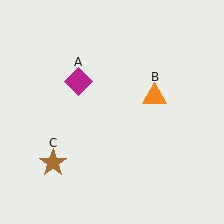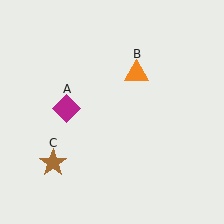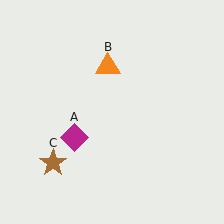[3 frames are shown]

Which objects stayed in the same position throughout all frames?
Brown star (object C) remained stationary.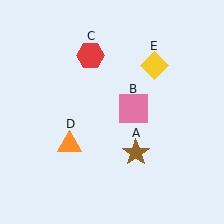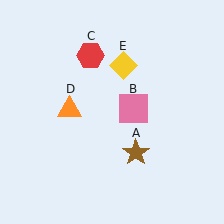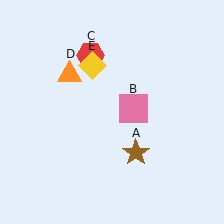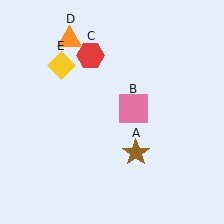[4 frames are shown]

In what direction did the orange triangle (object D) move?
The orange triangle (object D) moved up.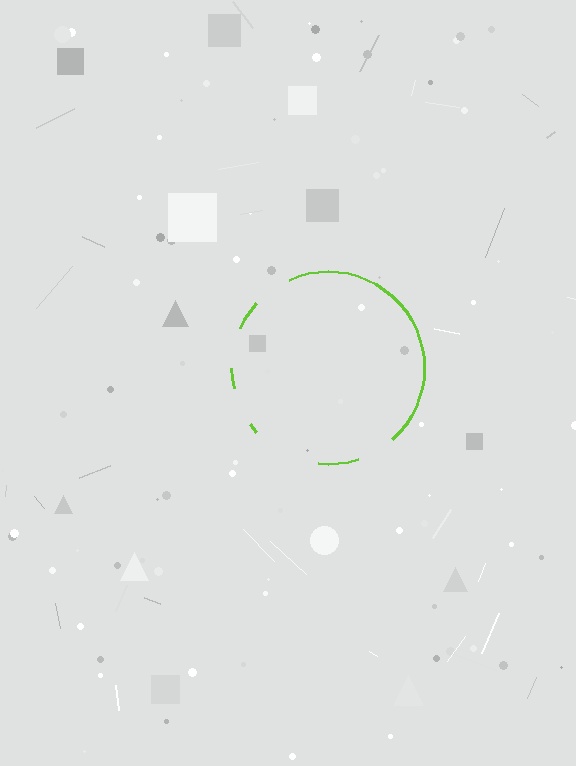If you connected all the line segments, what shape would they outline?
They would outline a circle.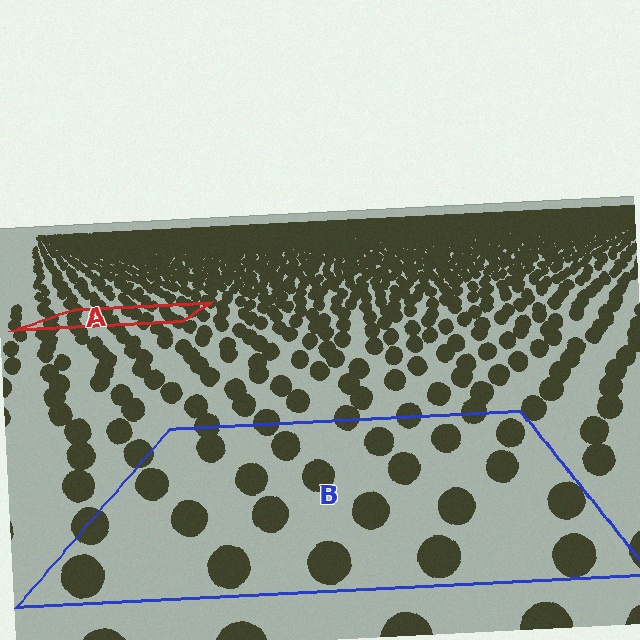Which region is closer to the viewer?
Region B is closer. The texture elements there are larger and more spread out.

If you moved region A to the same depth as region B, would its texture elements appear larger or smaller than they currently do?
They would appear larger. At a closer depth, the same texture elements are projected at a bigger on-screen size.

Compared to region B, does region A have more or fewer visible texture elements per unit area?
Region A has more texture elements per unit area — they are packed more densely because it is farther away.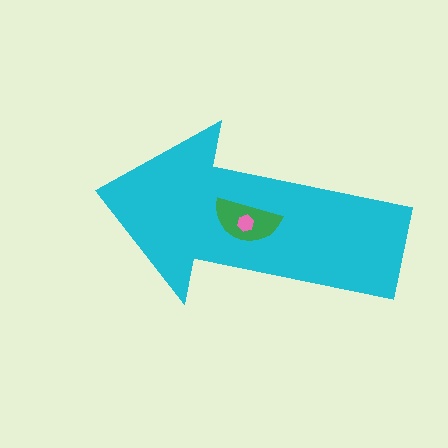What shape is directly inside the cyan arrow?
The green semicircle.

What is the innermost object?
The pink hexagon.